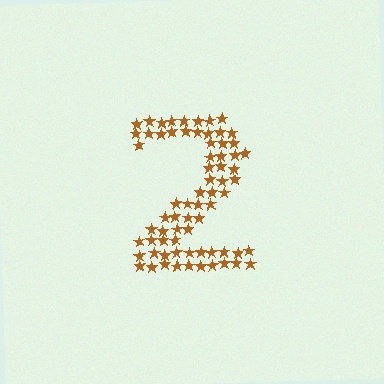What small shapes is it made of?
It is made of small stars.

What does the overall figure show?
The overall figure shows the digit 2.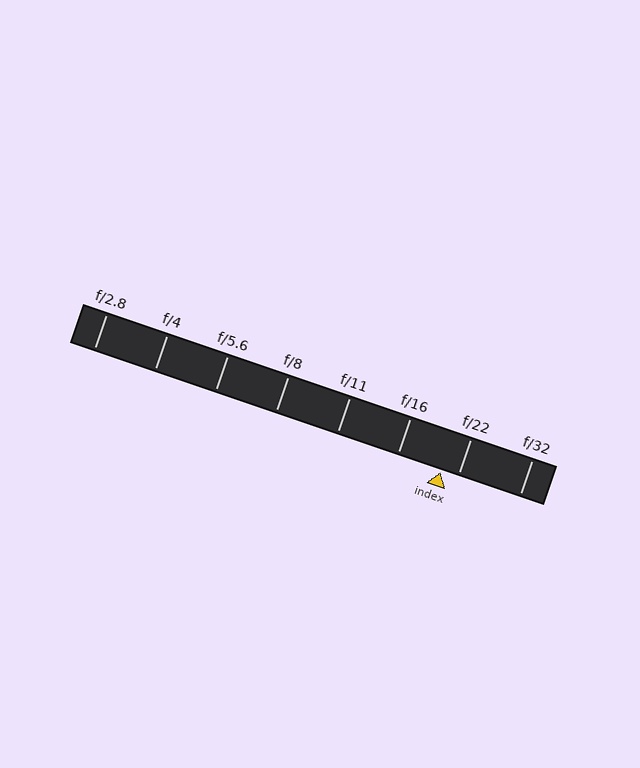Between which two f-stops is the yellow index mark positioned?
The index mark is between f/16 and f/22.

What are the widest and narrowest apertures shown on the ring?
The widest aperture shown is f/2.8 and the narrowest is f/32.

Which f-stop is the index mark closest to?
The index mark is closest to f/22.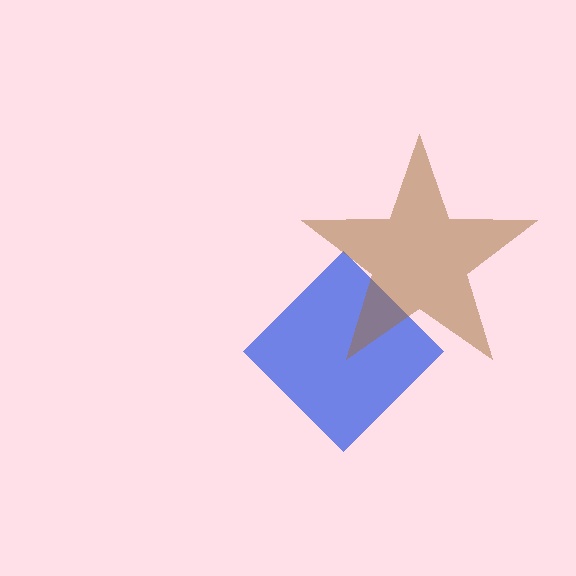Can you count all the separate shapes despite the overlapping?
Yes, there are 2 separate shapes.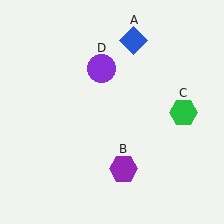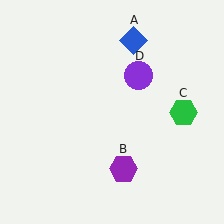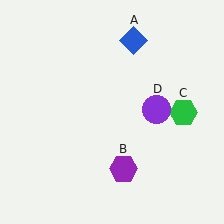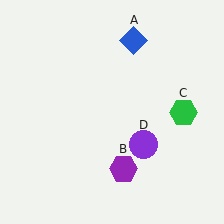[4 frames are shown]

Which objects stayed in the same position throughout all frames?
Blue diamond (object A) and purple hexagon (object B) and green hexagon (object C) remained stationary.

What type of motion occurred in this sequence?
The purple circle (object D) rotated clockwise around the center of the scene.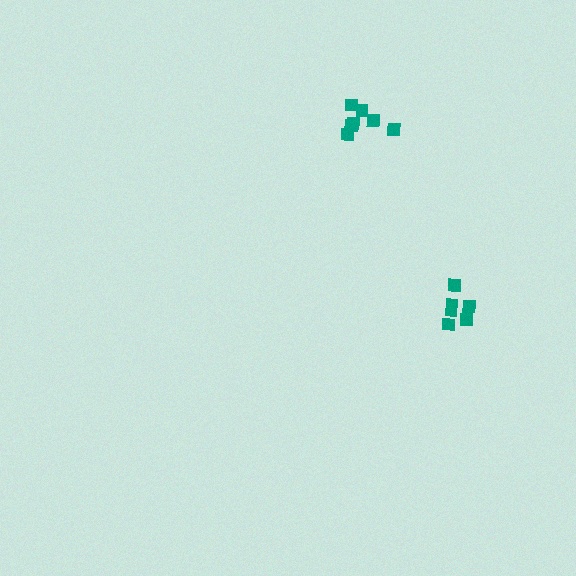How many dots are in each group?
Group 1: 6 dots, Group 2: 8 dots (14 total).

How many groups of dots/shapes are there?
There are 2 groups.